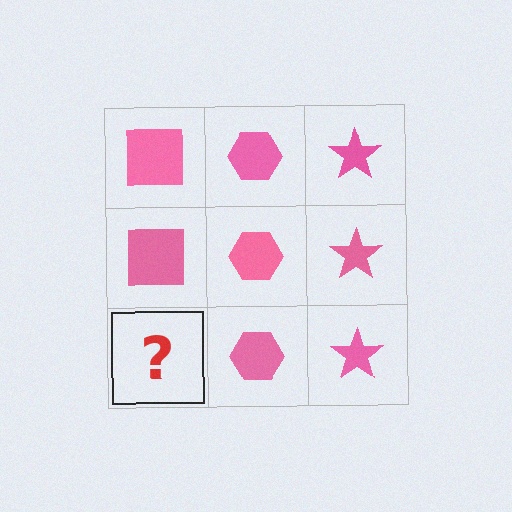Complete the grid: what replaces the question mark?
The question mark should be replaced with a pink square.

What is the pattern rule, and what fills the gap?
The rule is that each column has a consistent shape. The gap should be filled with a pink square.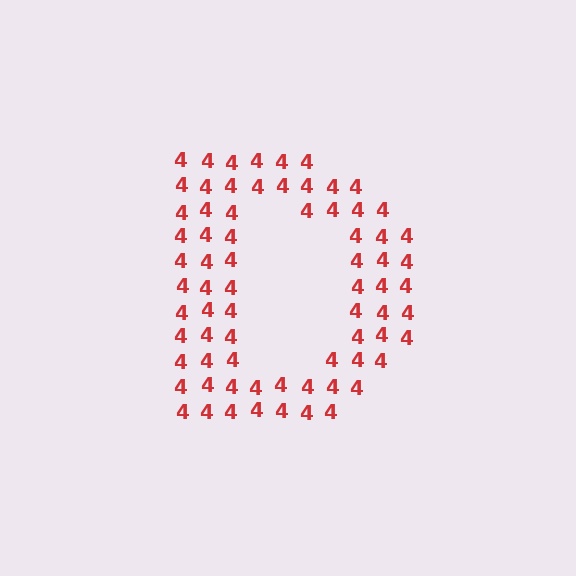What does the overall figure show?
The overall figure shows the letter D.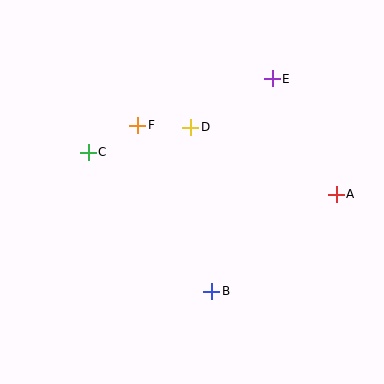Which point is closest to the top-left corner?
Point C is closest to the top-left corner.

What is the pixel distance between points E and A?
The distance between E and A is 132 pixels.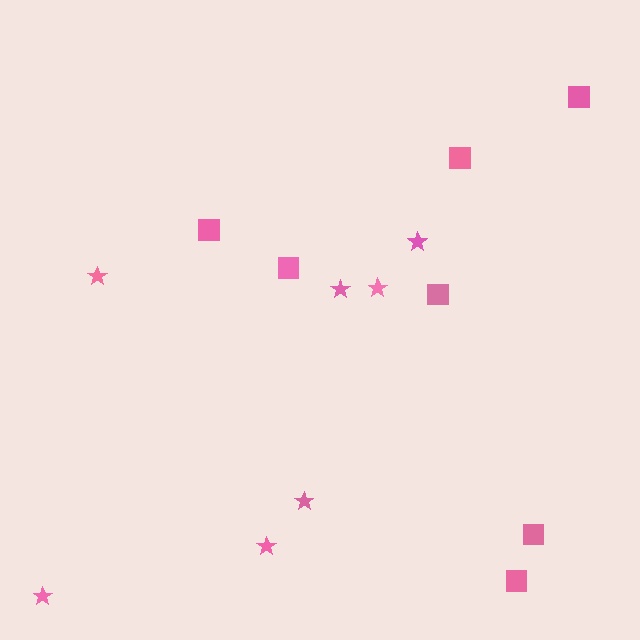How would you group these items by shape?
There are 2 groups: one group of stars (7) and one group of squares (7).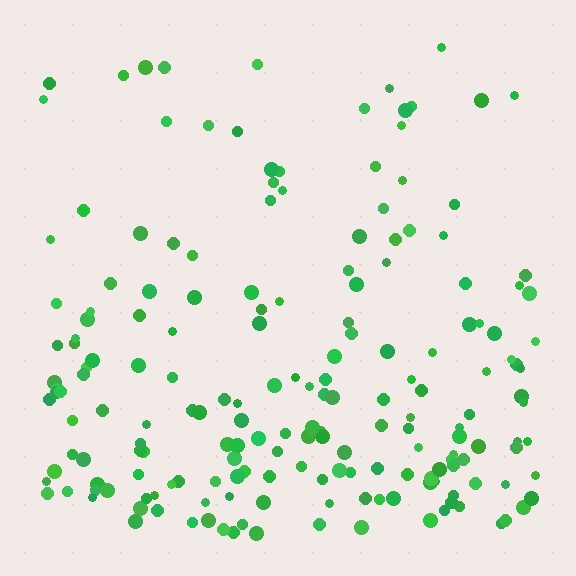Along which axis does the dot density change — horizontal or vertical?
Vertical.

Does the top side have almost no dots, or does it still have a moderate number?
Still a moderate number, just noticeably fewer than the bottom.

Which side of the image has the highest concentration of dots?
The bottom.